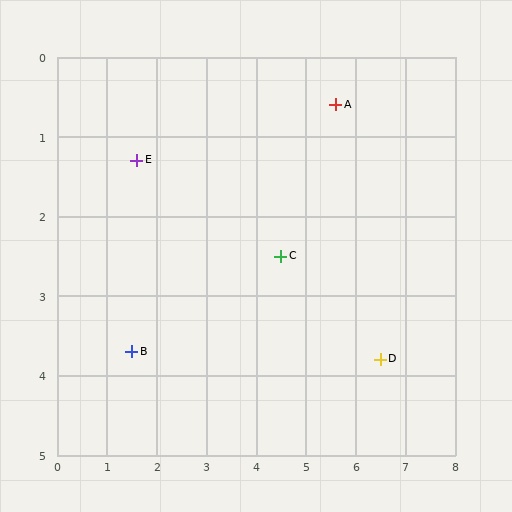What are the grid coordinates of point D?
Point D is at approximately (6.5, 3.8).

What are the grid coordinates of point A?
Point A is at approximately (5.6, 0.6).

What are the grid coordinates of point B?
Point B is at approximately (1.5, 3.7).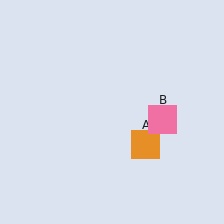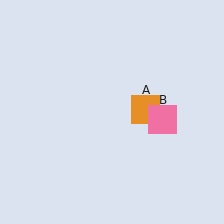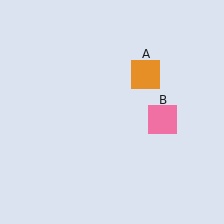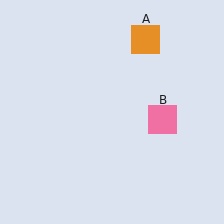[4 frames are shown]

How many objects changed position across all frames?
1 object changed position: orange square (object A).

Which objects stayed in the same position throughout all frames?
Pink square (object B) remained stationary.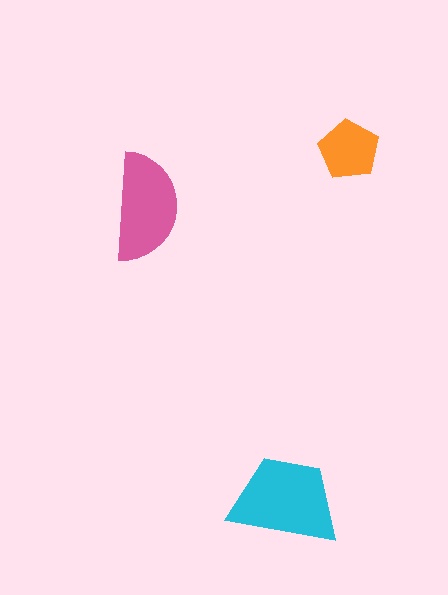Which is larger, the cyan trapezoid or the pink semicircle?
The cyan trapezoid.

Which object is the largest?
The cyan trapezoid.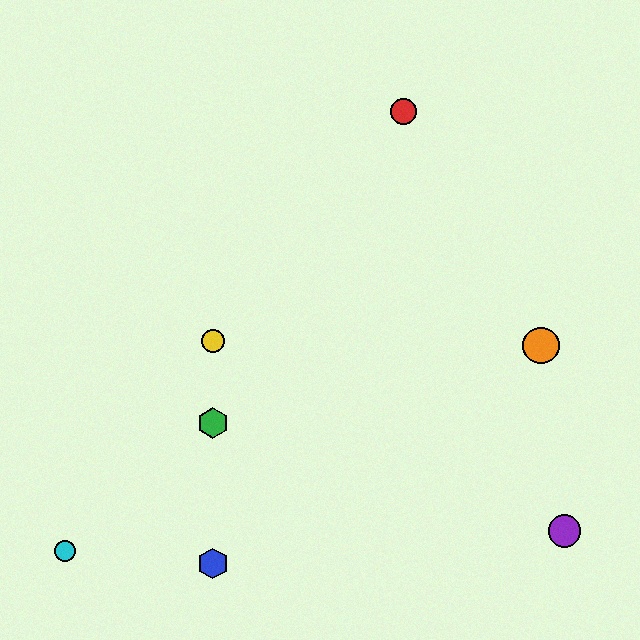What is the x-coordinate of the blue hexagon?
The blue hexagon is at x≈213.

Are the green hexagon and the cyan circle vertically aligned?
No, the green hexagon is at x≈213 and the cyan circle is at x≈65.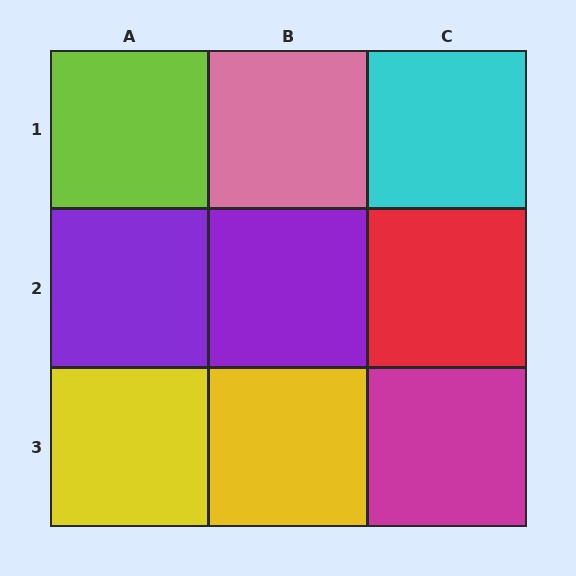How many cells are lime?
1 cell is lime.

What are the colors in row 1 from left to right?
Lime, pink, cyan.